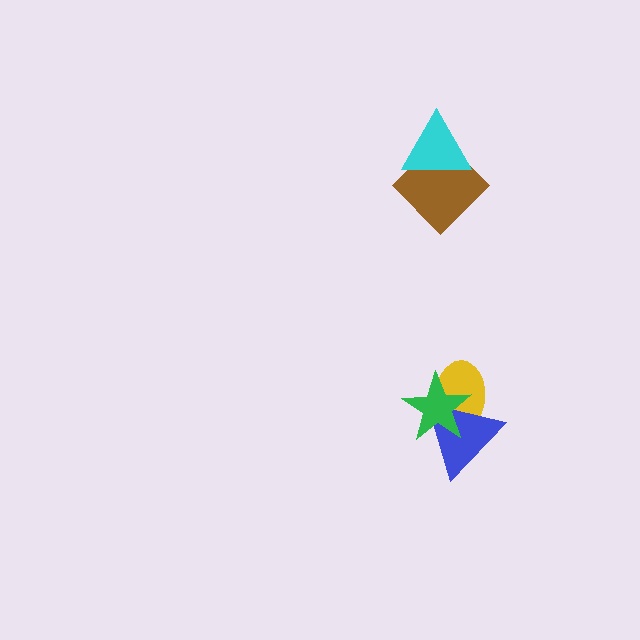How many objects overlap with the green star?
2 objects overlap with the green star.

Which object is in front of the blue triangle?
The green star is in front of the blue triangle.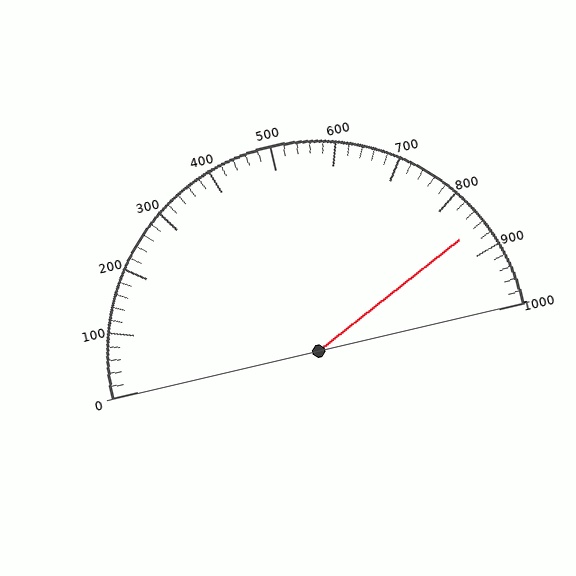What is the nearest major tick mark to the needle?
The nearest major tick mark is 900.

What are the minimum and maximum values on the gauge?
The gauge ranges from 0 to 1000.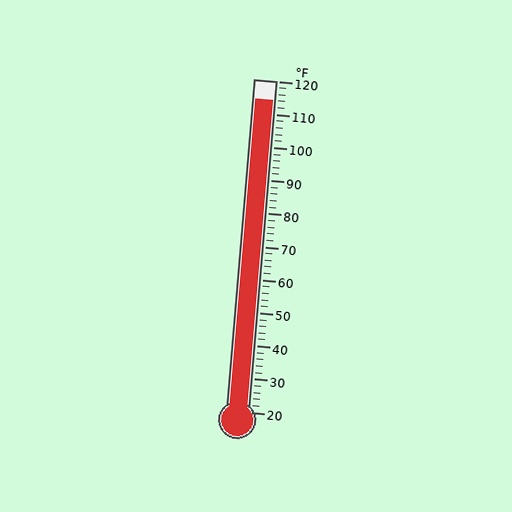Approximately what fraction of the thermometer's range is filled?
The thermometer is filled to approximately 95% of its range.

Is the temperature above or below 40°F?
The temperature is above 40°F.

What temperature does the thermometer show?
The thermometer shows approximately 114°F.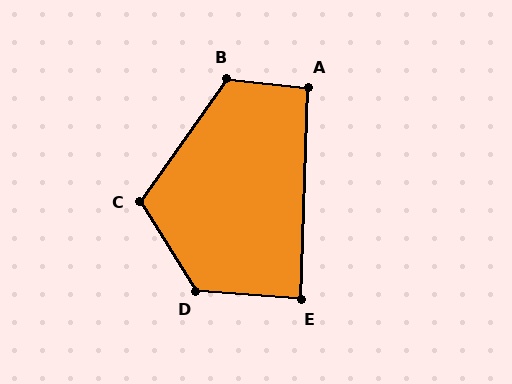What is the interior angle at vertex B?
Approximately 119 degrees (obtuse).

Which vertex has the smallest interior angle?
E, at approximately 88 degrees.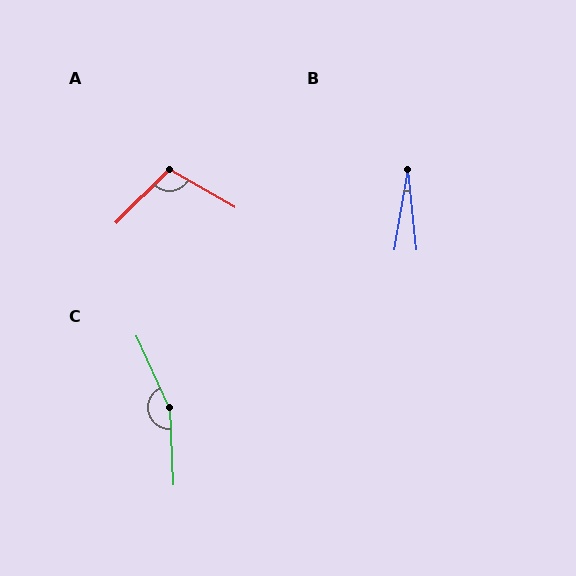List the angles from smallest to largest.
B (16°), A (105°), C (158°).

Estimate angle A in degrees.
Approximately 105 degrees.